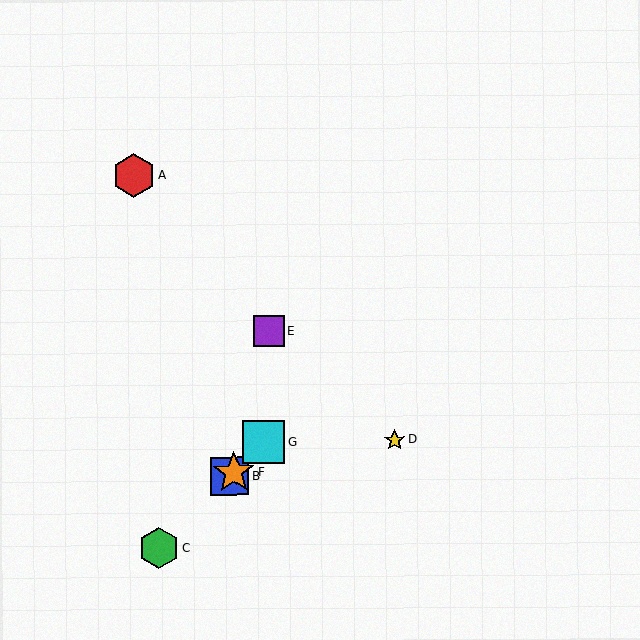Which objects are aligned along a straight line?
Objects B, C, F, G are aligned along a straight line.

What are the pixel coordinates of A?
Object A is at (134, 176).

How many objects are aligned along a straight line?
4 objects (B, C, F, G) are aligned along a straight line.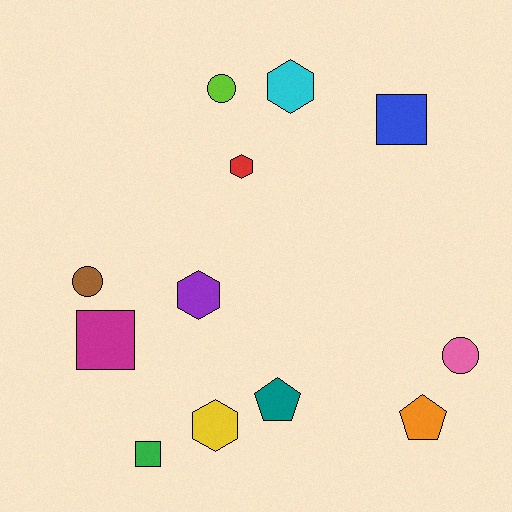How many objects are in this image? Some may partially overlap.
There are 12 objects.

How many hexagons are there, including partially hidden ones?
There are 4 hexagons.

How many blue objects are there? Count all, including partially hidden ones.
There is 1 blue object.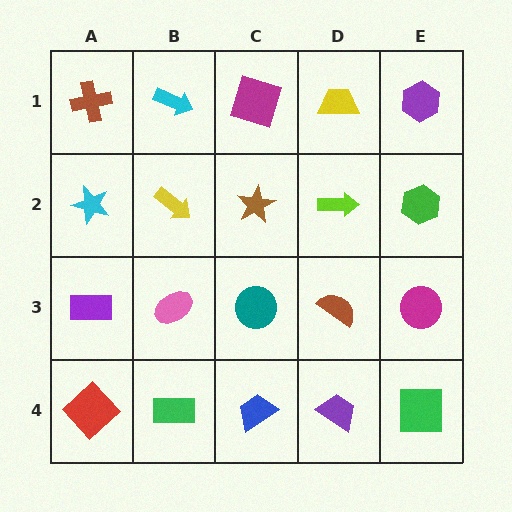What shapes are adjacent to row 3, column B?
A yellow arrow (row 2, column B), a green rectangle (row 4, column B), a purple rectangle (row 3, column A), a teal circle (row 3, column C).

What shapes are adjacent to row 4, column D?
A brown semicircle (row 3, column D), a blue trapezoid (row 4, column C), a green square (row 4, column E).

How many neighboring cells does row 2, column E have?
3.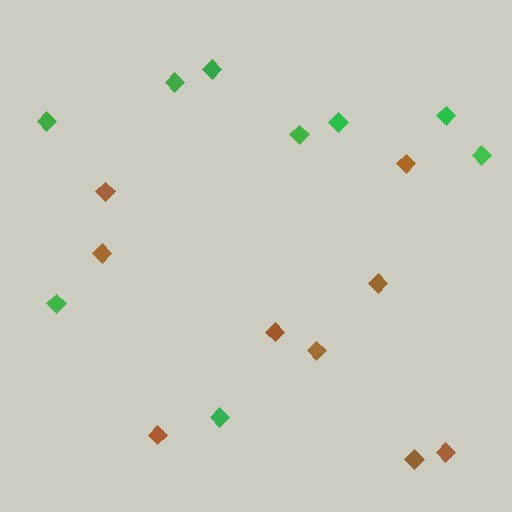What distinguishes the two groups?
There are 2 groups: one group of brown diamonds (9) and one group of green diamonds (9).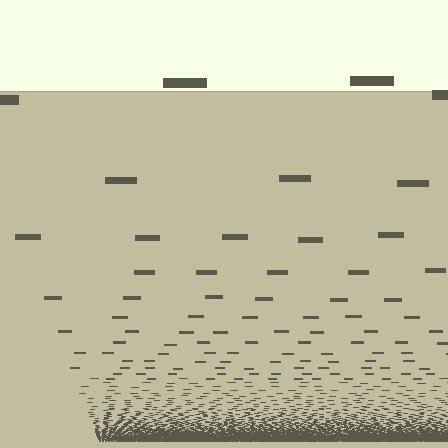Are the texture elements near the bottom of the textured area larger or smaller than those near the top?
Smaller. The gradient is inverted — elements near the bottom are smaller and denser.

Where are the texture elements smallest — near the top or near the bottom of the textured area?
Near the bottom.